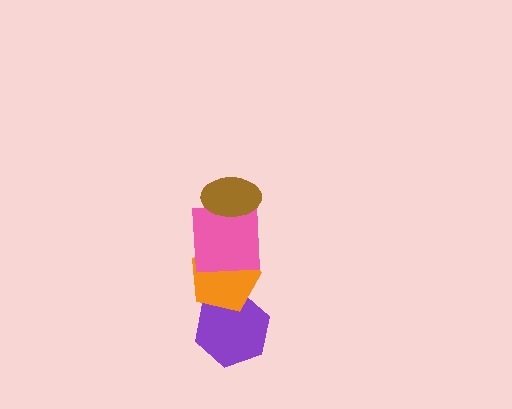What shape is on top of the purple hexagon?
The orange pentagon is on top of the purple hexagon.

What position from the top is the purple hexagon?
The purple hexagon is 4th from the top.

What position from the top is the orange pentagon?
The orange pentagon is 3rd from the top.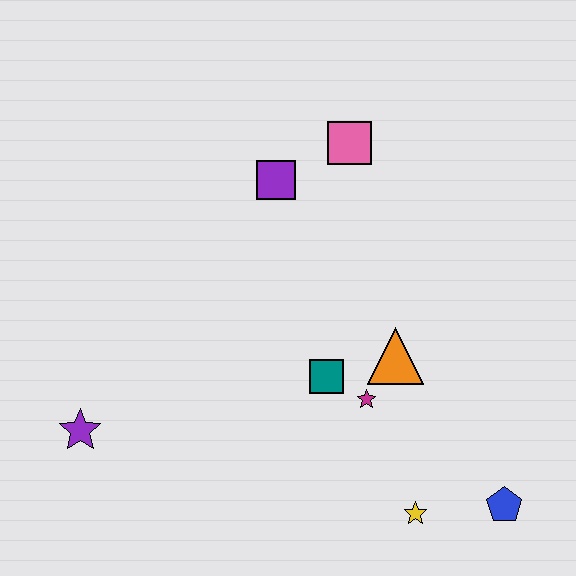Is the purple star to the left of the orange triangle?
Yes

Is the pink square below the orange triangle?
No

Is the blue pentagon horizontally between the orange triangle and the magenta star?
No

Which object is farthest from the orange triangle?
The purple star is farthest from the orange triangle.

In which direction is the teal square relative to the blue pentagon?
The teal square is to the left of the blue pentagon.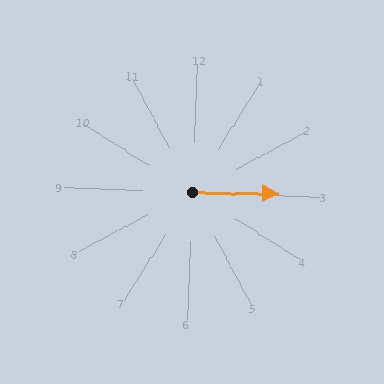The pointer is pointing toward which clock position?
Roughly 3 o'clock.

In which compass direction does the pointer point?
East.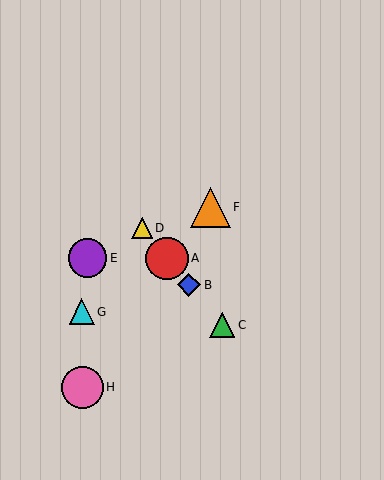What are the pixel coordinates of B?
Object B is at (189, 285).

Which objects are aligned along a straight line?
Objects A, B, C, D are aligned along a straight line.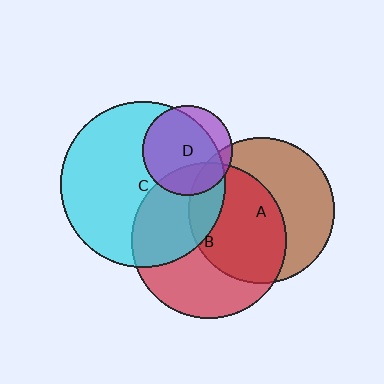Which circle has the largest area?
Circle C (cyan).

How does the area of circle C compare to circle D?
Approximately 3.3 times.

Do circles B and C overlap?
Yes.